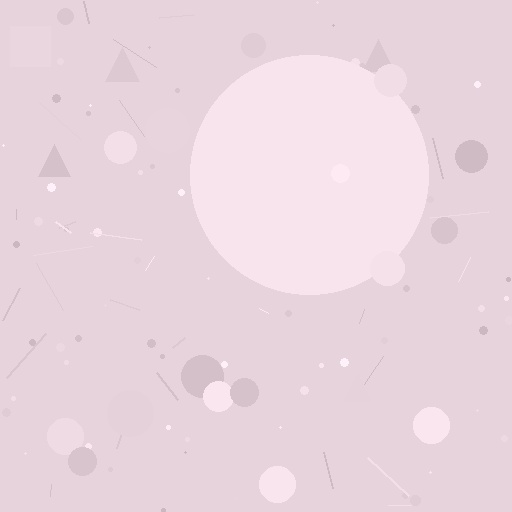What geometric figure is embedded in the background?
A circle is embedded in the background.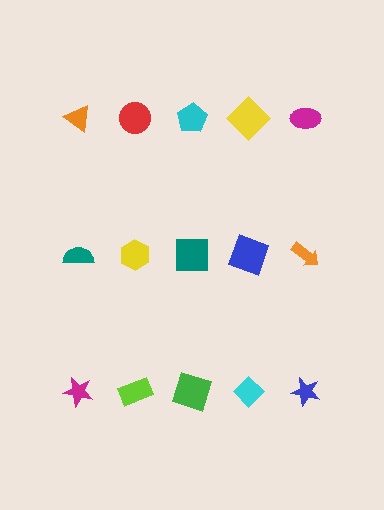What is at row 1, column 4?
A yellow diamond.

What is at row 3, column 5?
A blue star.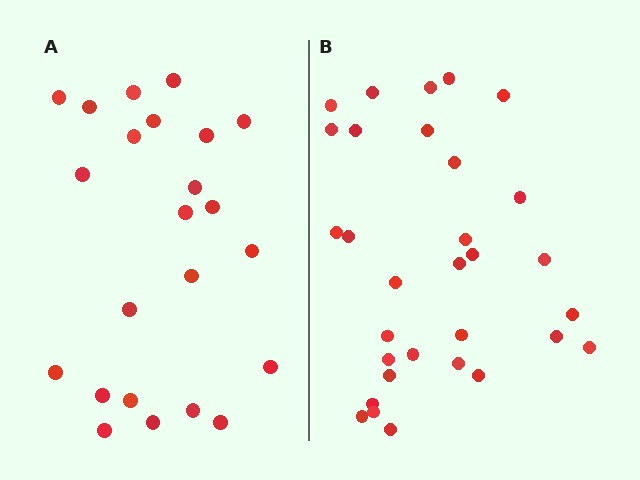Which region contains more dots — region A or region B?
Region B (the right region) has more dots.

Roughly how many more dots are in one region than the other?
Region B has roughly 8 or so more dots than region A.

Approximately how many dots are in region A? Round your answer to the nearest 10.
About 20 dots. (The exact count is 23, which rounds to 20.)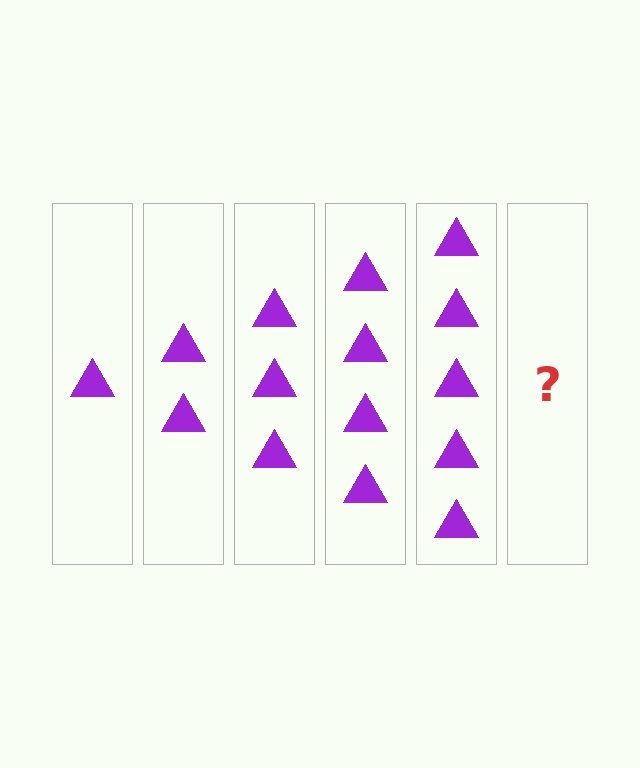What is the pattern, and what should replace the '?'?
The pattern is that each step adds one more triangle. The '?' should be 6 triangles.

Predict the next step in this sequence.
The next step is 6 triangles.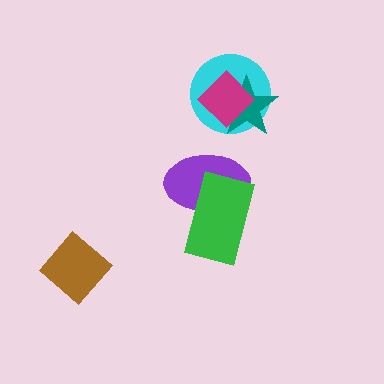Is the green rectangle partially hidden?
No, no other shape covers it.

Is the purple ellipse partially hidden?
Yes, it is partially covered by another shape.